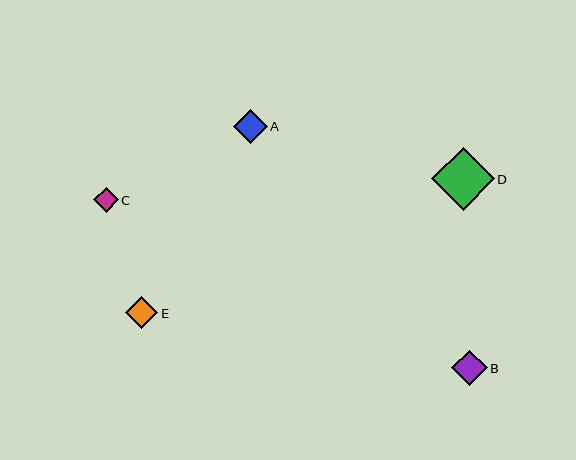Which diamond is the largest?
Diamond D is the largest with a size of approximately 62 pixels.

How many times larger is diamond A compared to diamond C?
Diamond A is approximately 1.4 times the size of diamond C.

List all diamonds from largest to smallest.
From largest to smallest: D, B, A, E, C.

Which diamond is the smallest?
Diamond C is the smallest with a size of approximately 25 pixels.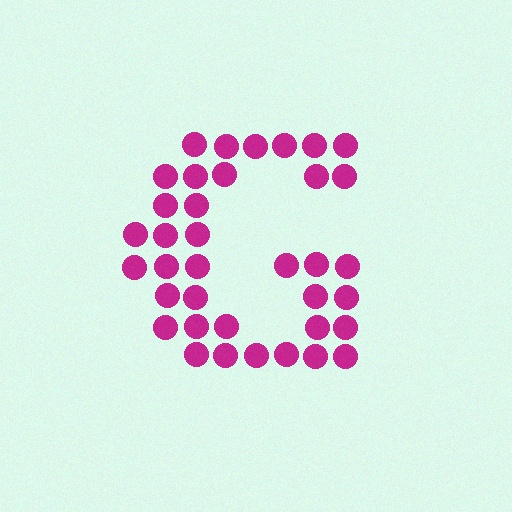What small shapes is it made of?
It is made of small circles.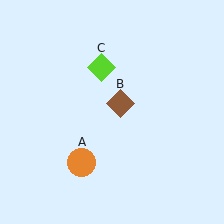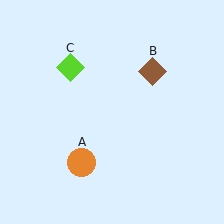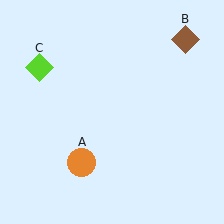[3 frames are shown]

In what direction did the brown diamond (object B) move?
The brown diamond (object B) moved up and to the right.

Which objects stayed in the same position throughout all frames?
Orange circle (object A) remained stationary.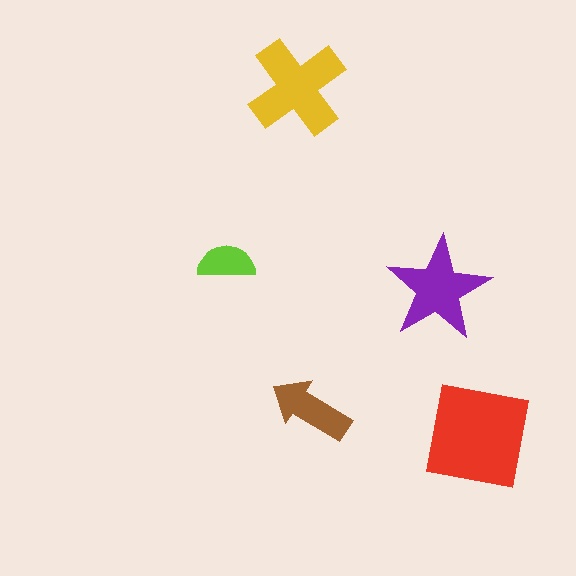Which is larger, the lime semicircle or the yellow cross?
The yellow cross.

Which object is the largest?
The red square.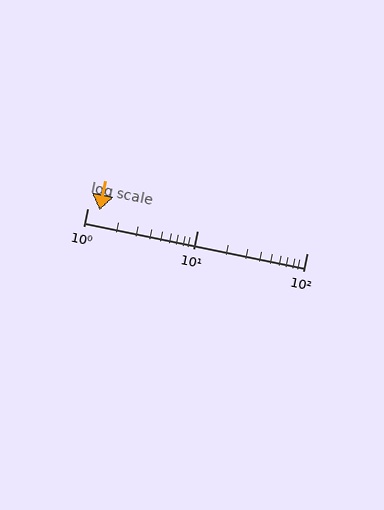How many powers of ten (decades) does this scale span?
The scale spans 2 decades, from 1 to 100.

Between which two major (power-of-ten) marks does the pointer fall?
The pointer is between 1 and 10.